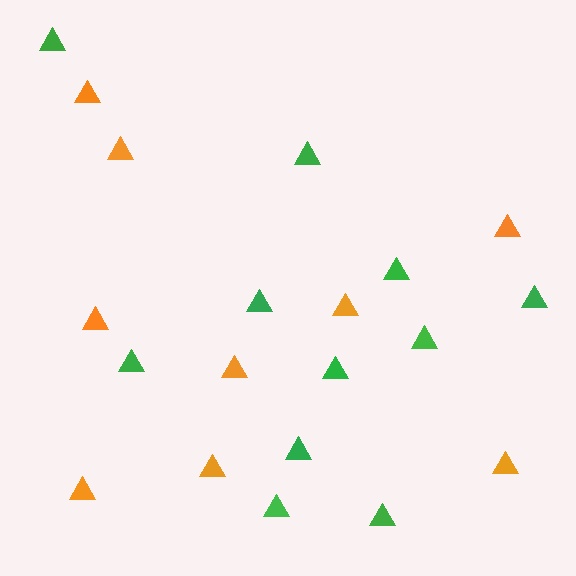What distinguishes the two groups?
There are 2 groups: one group of green triangles (11) and one group of orange triangles (9).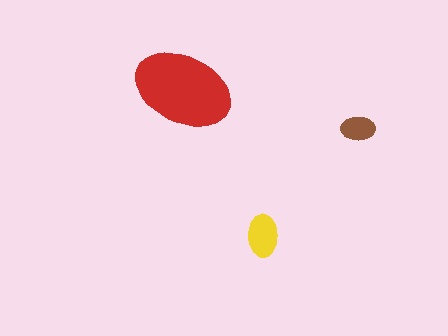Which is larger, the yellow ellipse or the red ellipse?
The red one.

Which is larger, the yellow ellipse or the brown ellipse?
The yellow one.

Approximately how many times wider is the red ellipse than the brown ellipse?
About 3 times wider.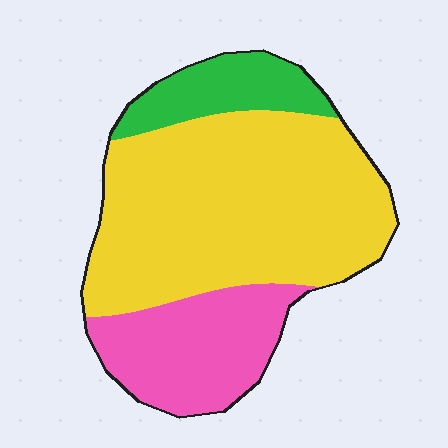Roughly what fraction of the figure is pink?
Pink covers 24% of the figure.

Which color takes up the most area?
Yellow, at roughly 60%.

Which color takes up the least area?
Green, at roughly 15%.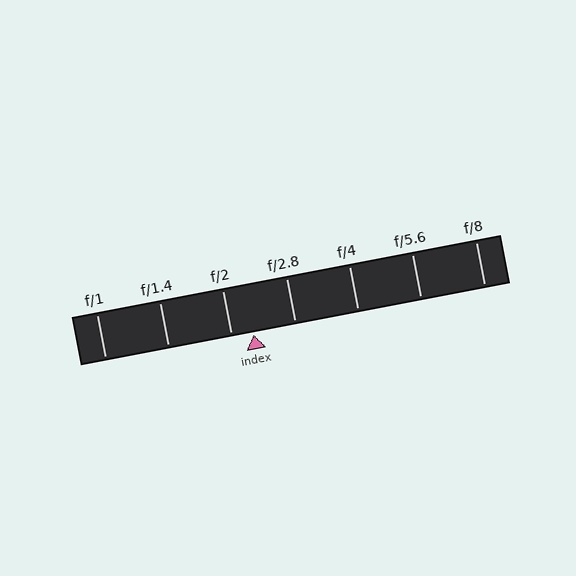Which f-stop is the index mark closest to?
The index mark is closest to f/2.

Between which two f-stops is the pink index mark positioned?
The index mark is between f/2 and f/2.8.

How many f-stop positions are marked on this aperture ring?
There are 7 f-stop positions marked.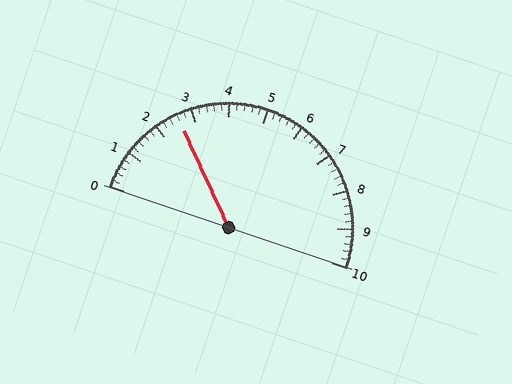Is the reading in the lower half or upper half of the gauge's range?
The reading is in the lower half of the range (0 to 10).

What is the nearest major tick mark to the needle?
The nearest major tick mark is 3.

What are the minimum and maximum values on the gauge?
The gauge ranges from 0 to 10.